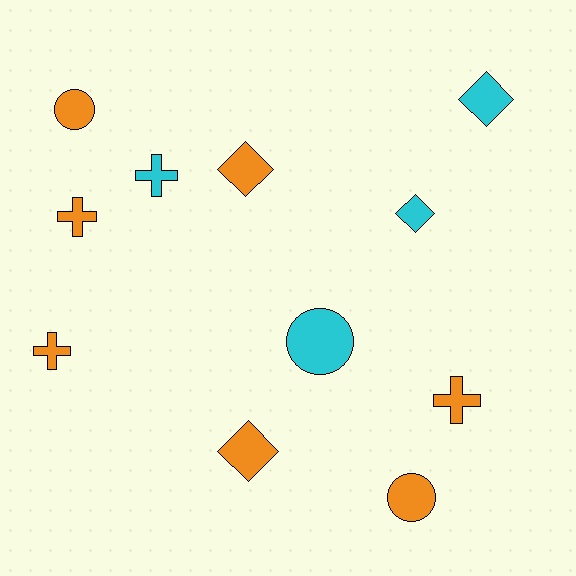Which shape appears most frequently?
Cross, with 4 objects.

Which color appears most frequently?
Orange, with 7 objects.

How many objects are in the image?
There are 11 objects.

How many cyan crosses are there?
There is 1 cyan cross.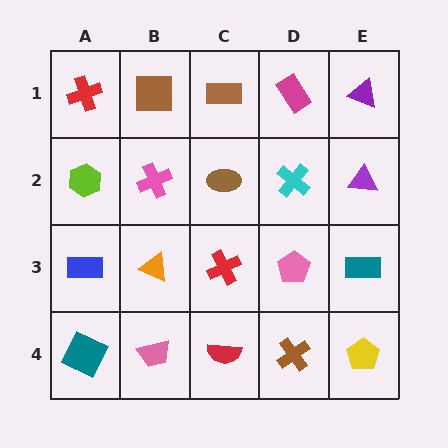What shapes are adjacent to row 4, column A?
A blue rectangle (row 3, column A), a pink trapezoid (row 4, column B).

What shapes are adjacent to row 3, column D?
A cyan cross (row 2, column D), a brown cross (row 4, column D), a red cross (row 3, column C), a teal rectangle (row 3, column E).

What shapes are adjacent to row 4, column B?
An orange triangle (row 3, column B), a teal square (row 4, column A), a red semicircle (row 4, column C).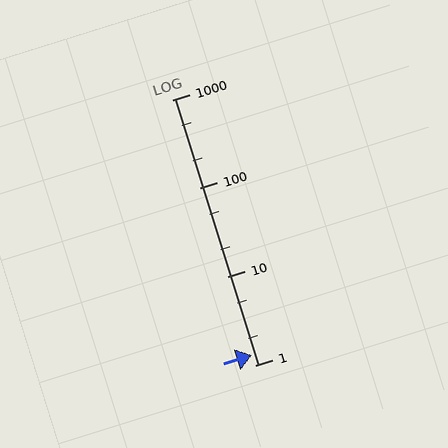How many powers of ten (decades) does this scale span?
The scale spans 3 decades, from 1 to 1000.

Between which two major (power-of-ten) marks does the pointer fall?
The pointer is between 1 and 10.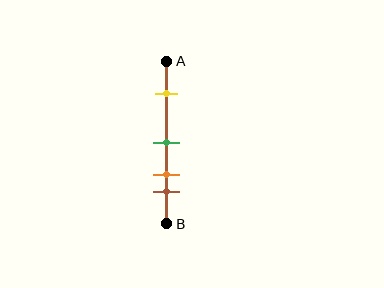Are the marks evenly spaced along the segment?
No, the marks are not evenly spaced.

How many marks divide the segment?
There are 4 marks dividing the segment.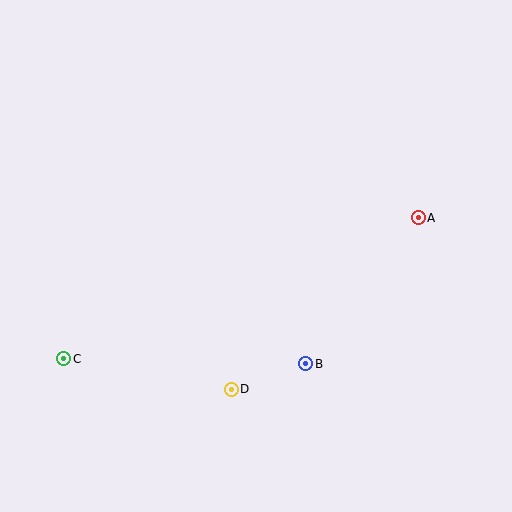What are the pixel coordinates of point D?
Point D is at (231, 389).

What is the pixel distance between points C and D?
The distance between C and D is 170 pixels.